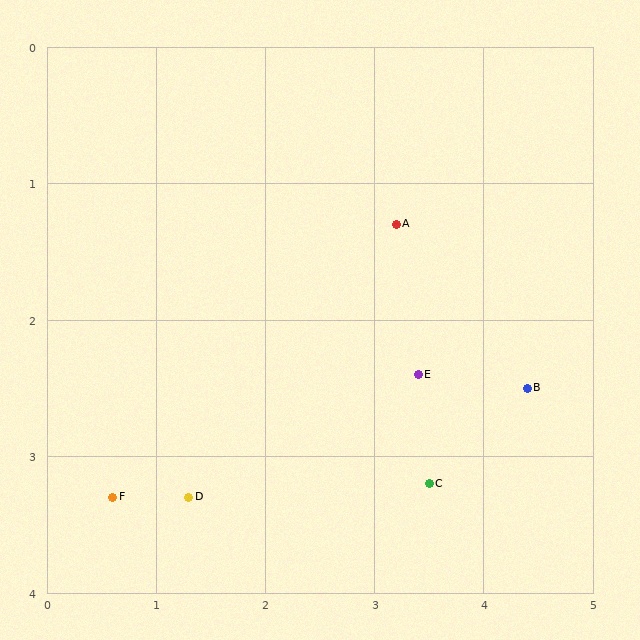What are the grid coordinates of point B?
Point B is at approximately (4.4, 2.5).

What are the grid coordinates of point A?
Point A is at approximately (3.2, 1.3).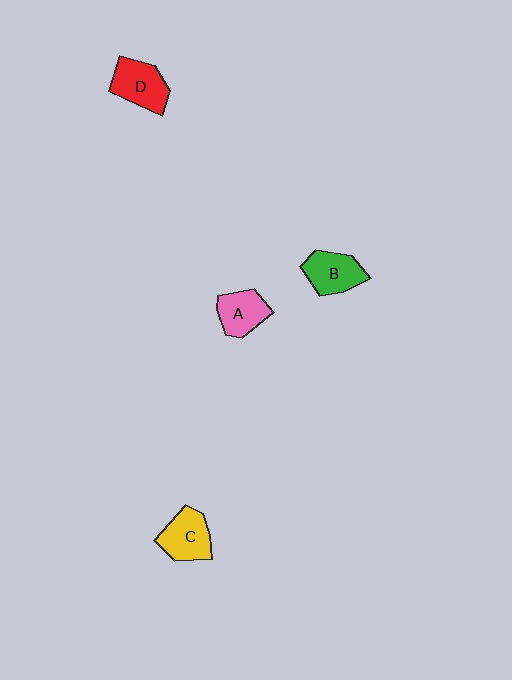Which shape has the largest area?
Shape D (red).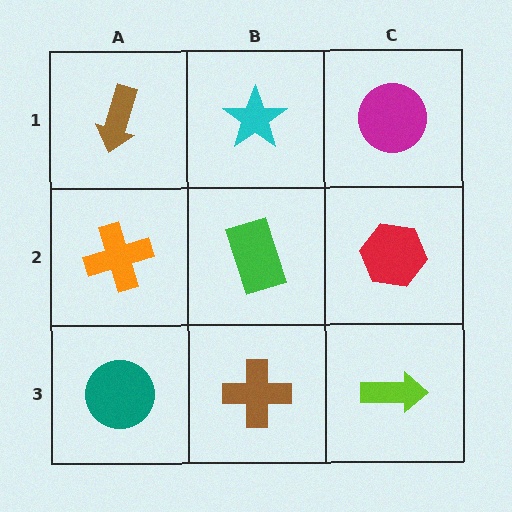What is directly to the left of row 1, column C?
A cyan star.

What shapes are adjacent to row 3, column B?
A green rectangle (row 2, column B), a teal circle (row 3, column A), a lime arrow (row 3, column C).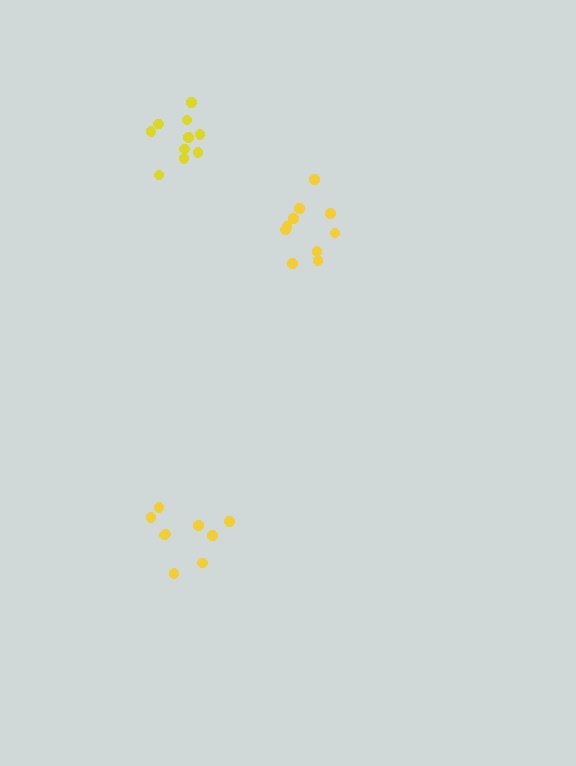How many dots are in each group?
Group 1: 10 dots, Group 2: 10 dots, Group 3: 9 dots (29 total).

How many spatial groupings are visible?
There are 3 spatial groupings.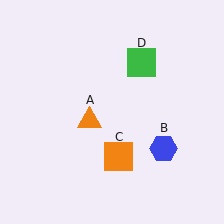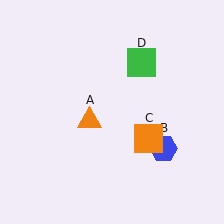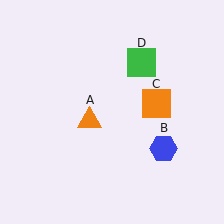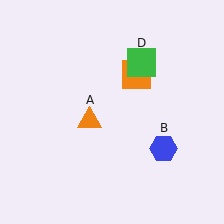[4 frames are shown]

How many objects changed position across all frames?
1 object changed position: orange square (object C).